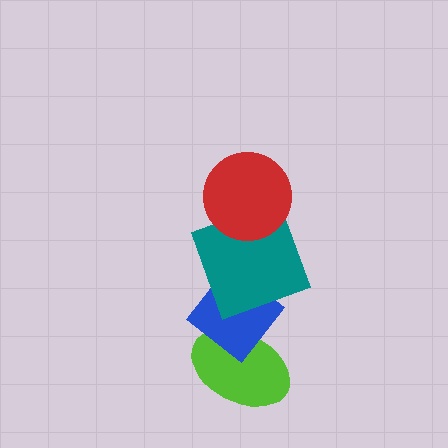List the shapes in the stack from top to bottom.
From top to bottom: the red circle, the teal square, the blue diamond, the lime ellipse.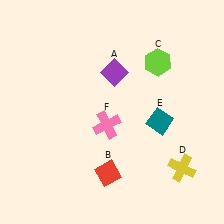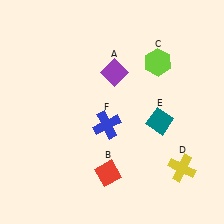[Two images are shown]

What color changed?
The cross (F) changed from pink in Image 1 to blue in Image 2.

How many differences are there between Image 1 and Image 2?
There is 1 difference between the two images.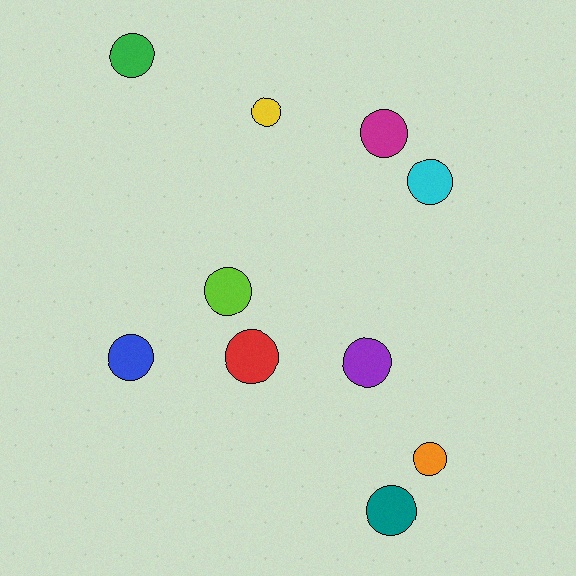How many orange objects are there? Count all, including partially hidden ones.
There is 1 orange object.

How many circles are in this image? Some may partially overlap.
There are 10 circles.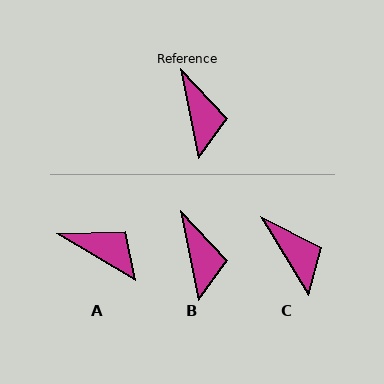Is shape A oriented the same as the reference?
No, it is off by about 49 degrees.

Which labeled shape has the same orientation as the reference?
B.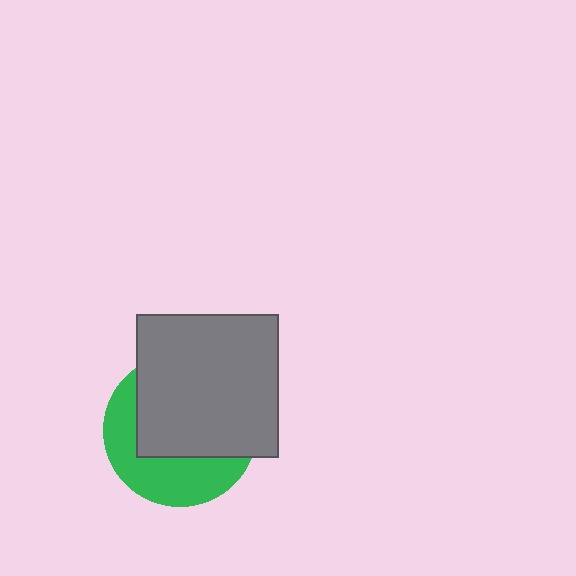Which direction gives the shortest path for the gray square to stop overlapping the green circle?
Moving up gives the shortest separation.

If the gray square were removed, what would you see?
You would see the complete green circle.